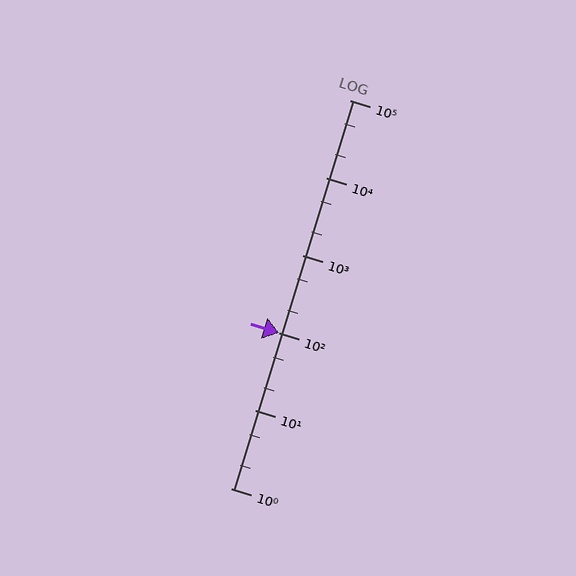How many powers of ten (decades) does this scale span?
The scale spans 5 decades, from 1 to 100000.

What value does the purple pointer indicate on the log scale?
The pointer indicates approximately 100.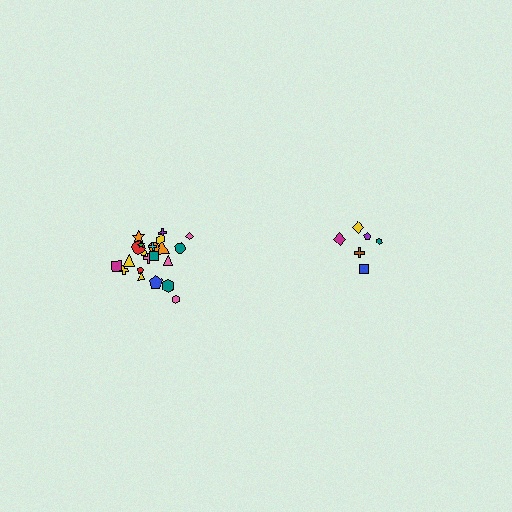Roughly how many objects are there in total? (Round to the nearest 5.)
Roughly 30 objects in total.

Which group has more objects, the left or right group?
The left group.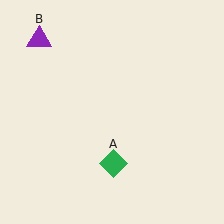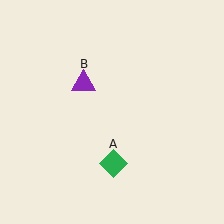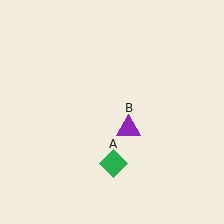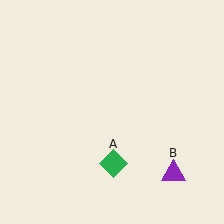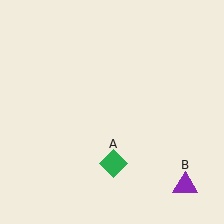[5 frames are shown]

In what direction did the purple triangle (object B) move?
The purple triangle (object B) moved down and to the right.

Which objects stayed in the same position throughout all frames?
Green diamond (object A) remained stationary.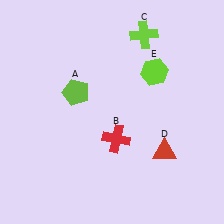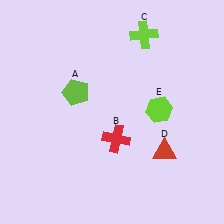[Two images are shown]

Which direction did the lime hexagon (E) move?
The lime hexagon (E) moved down.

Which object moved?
The lime hexagon (E) moved down.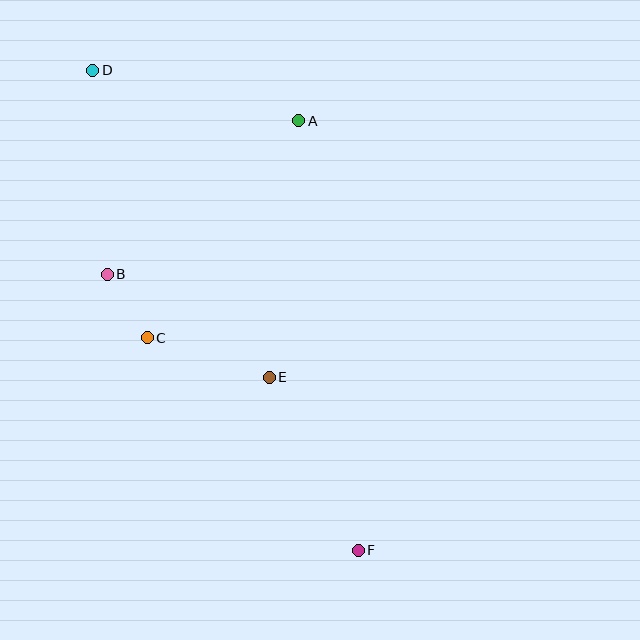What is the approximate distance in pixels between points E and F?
The distance between E and F is approximately 195 pixels.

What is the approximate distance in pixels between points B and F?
The distance between B and F is approximately 373 pixels.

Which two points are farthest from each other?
Points D and F are farthest from each other.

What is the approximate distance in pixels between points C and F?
The distance between C and F is approximately 299 pixels.